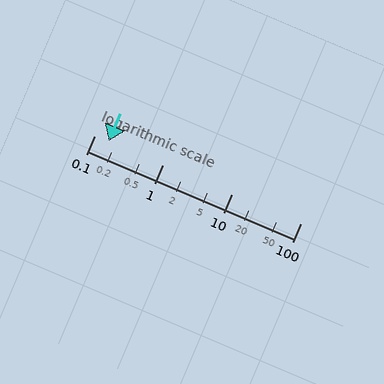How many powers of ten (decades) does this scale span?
The scale spans 3 decades, from 0.1 to 100.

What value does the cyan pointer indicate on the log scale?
The pointer indicates approximately 0.16.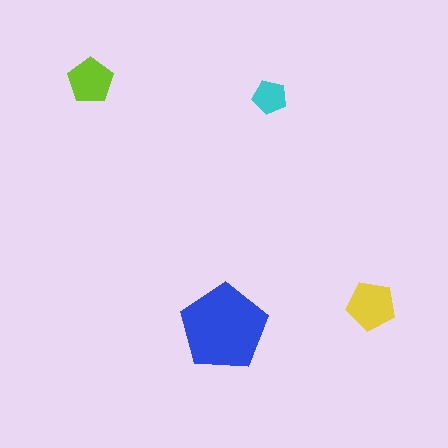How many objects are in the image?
There are 4 objects in the image.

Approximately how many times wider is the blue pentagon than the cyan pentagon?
About 2.5 times wider.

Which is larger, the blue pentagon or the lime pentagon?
The blue one.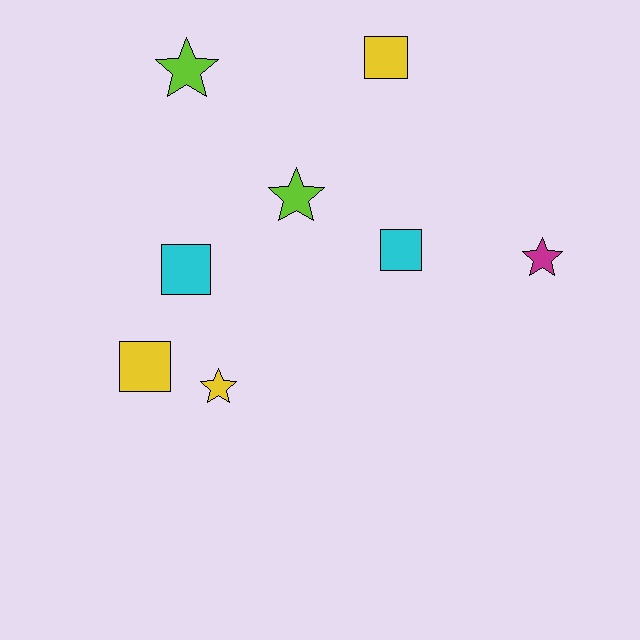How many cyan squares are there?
There are 2 cyan squares.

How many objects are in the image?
There are 8 objects.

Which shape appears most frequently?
Star, with 4 objects.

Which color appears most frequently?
Yellow, with 3 objects.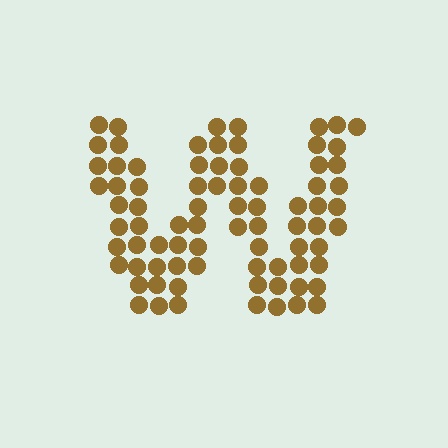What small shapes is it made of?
It is made of small circles.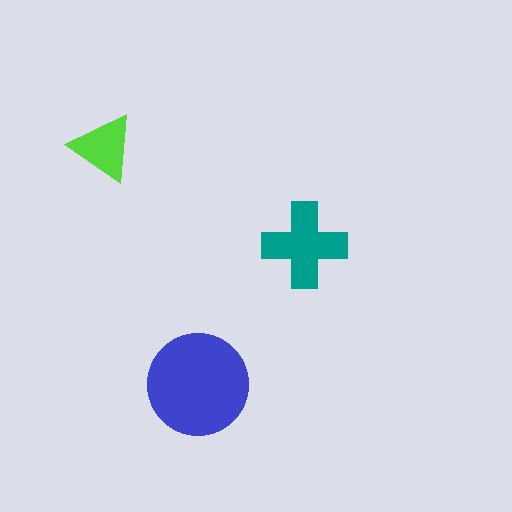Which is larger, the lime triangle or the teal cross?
The teal cross.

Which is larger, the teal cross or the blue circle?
The blue circle.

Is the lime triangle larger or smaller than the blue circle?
Smaller.